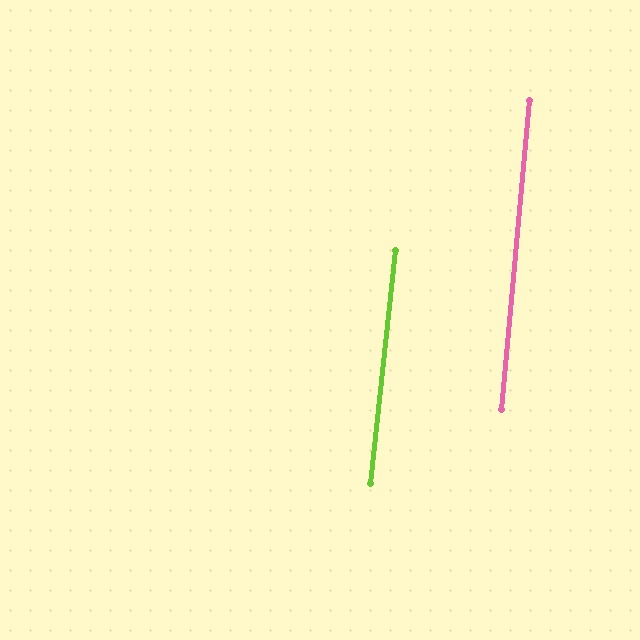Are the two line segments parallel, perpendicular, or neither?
Parallel — their directions differ by only 0.8°.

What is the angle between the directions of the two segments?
Approximately 1 degree.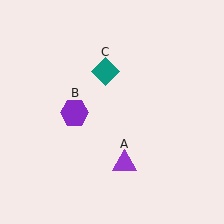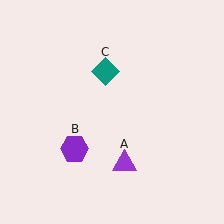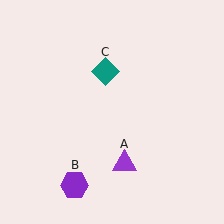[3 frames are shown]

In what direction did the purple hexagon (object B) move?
The purple hexagon (object B) moved down.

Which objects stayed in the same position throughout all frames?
Purple triangle (object A) and teal diamond (object C) remained stationary.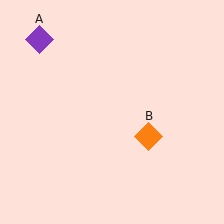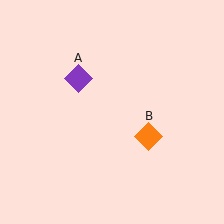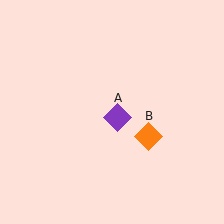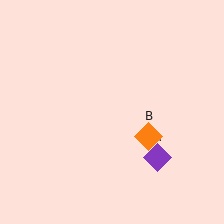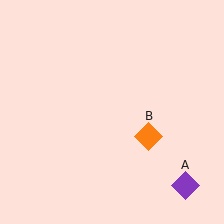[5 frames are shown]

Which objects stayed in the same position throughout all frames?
Orange diamond (object B) remained stationary.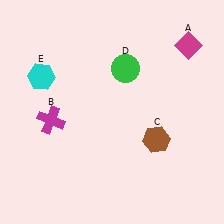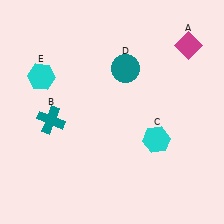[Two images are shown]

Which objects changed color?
B changed from magenta to teal. C changed from brown to cyan. D changed from green to teal.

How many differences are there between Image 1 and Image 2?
There are 3 differences between the two images.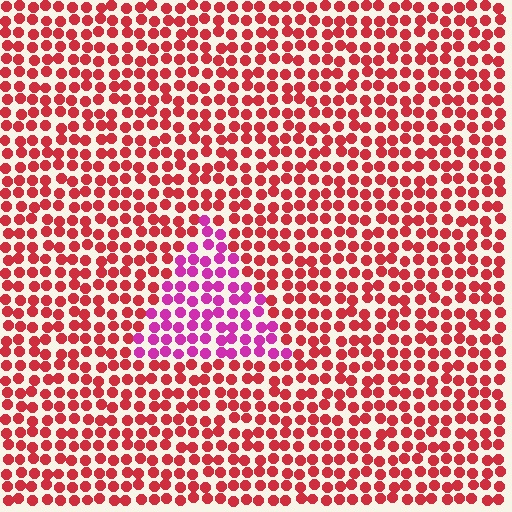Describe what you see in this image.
The image is filled with small red elements in a uniform arrangement. A triangle-shaped region is visible where the elements are tinted to a slightly different hue, forming a subtle color boundary.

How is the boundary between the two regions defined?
The boundary is defined purely by a slight shift in hue (about 42 degrees). Spacing, size, and orientation are identical on both sides.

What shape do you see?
I see a triangle.